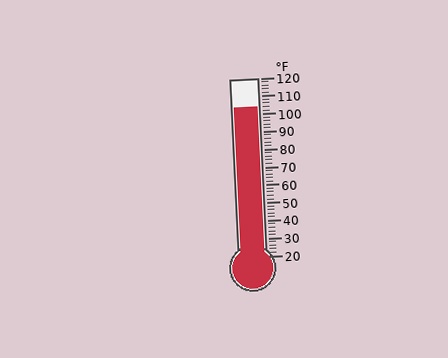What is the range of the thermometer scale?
The thermometer scale ranges from 20°F to 120°F.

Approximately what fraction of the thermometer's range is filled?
The thermometer is filled to approximately 85% of its range.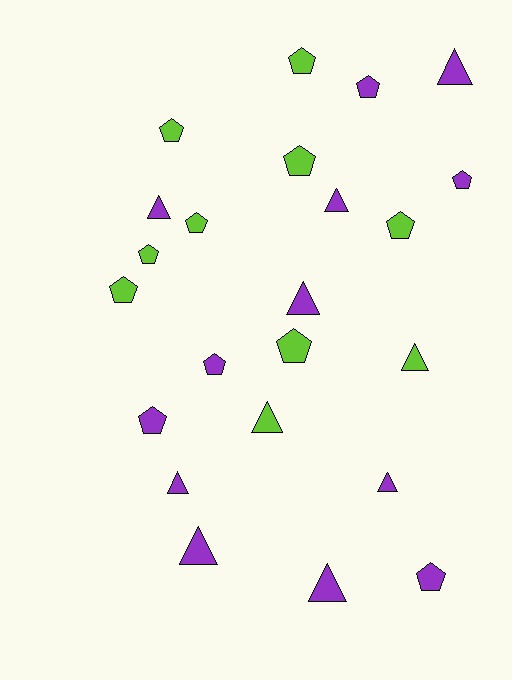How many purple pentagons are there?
There are 5 purple pentagons.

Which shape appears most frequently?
Pentagon, with 13 objects.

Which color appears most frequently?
Purple, with 13 objects.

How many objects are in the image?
There are 23 objects.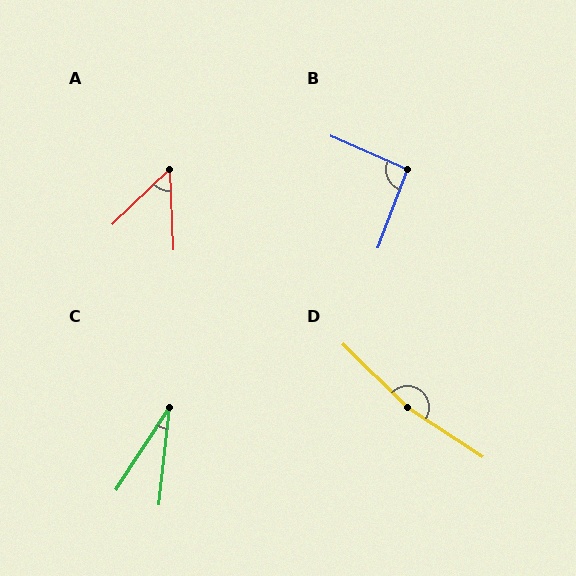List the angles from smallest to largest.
C (27°), A (49°), B (93°), D (169°).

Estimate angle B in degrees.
Approximately 93 degrees.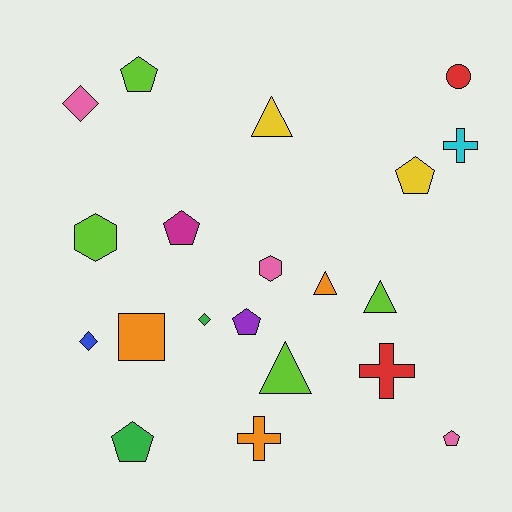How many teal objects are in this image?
There are no teal objects.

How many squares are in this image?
There is 1 square.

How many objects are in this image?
There are 20 objects.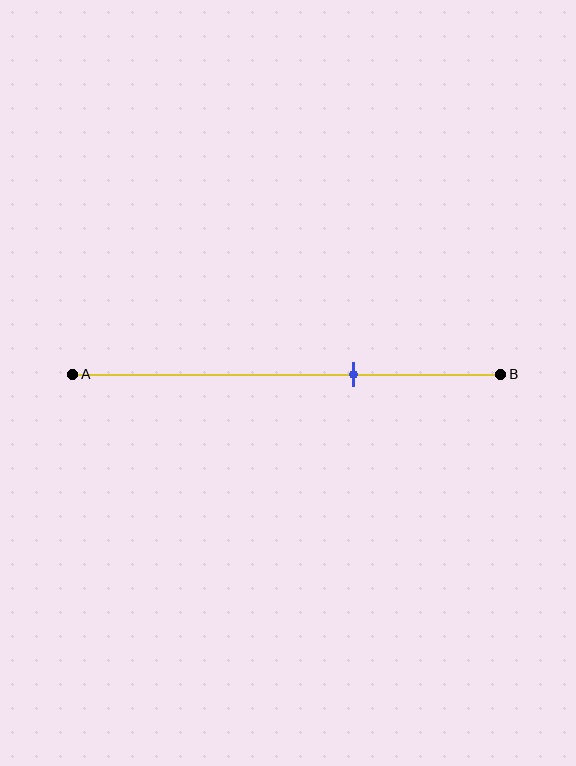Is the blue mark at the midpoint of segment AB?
No, the mark is at about 65% from A, not at the 50% midpoint.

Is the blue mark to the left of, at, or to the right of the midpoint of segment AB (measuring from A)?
The blue mark is to the right of the midpoint of segment AB.